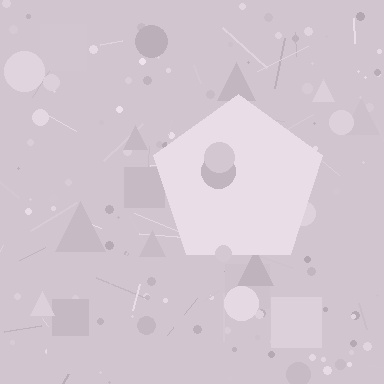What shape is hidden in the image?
A pentagon is hidden in the image.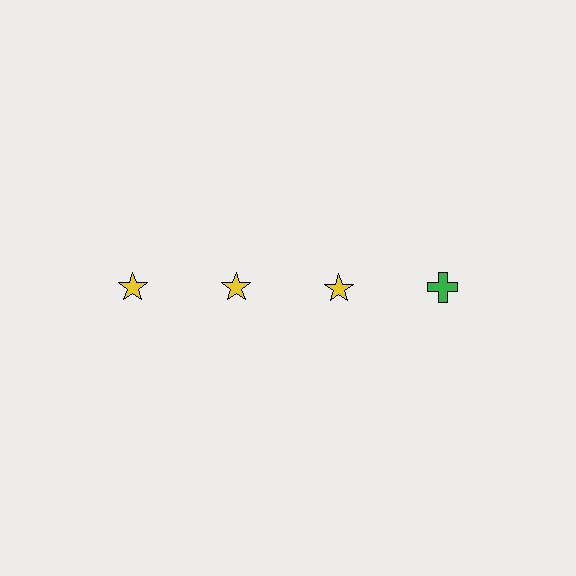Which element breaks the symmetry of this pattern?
The green cross in the top row, second from right column breaks the symmetry. All other shapes are yellow stars.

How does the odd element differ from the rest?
It differs in both color (green instead of yellow) and shape (cross instead of star).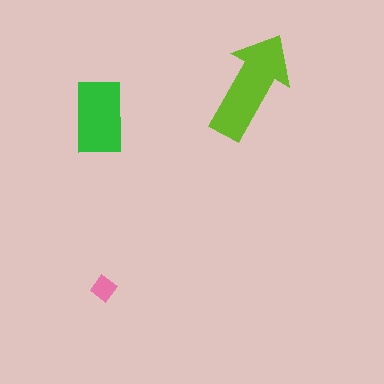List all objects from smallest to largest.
The pink diamond, the green rectangle, the lime arrow.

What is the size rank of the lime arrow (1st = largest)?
1st.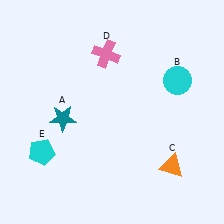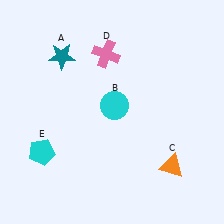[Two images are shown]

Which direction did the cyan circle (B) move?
The cyan circle (B) moved left.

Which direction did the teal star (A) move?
The teal star (A) moved up.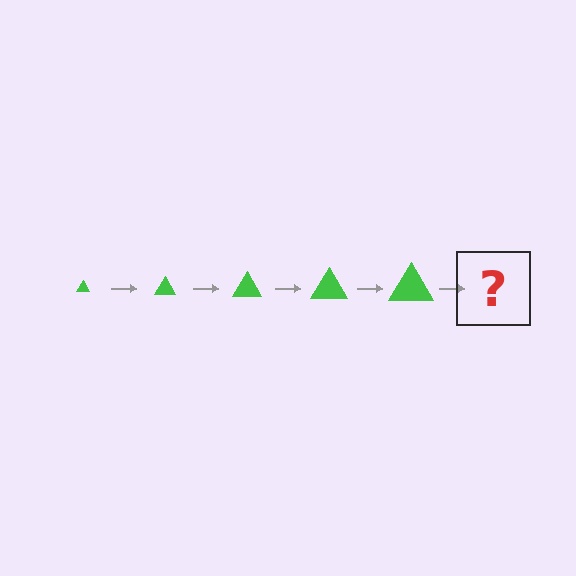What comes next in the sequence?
The next element should be a green triangle, larger than the previous one.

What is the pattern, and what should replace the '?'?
The pattern is that the triangle gets progressively larger each step. The '?' should be a green triangle, larger than the previous one.